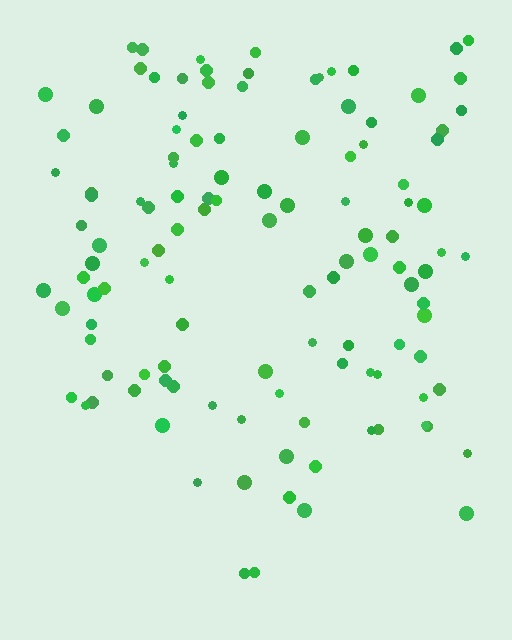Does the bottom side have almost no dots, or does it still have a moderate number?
Still a moderate number, just noticeably fewer than the top.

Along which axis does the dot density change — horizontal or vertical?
Vertical.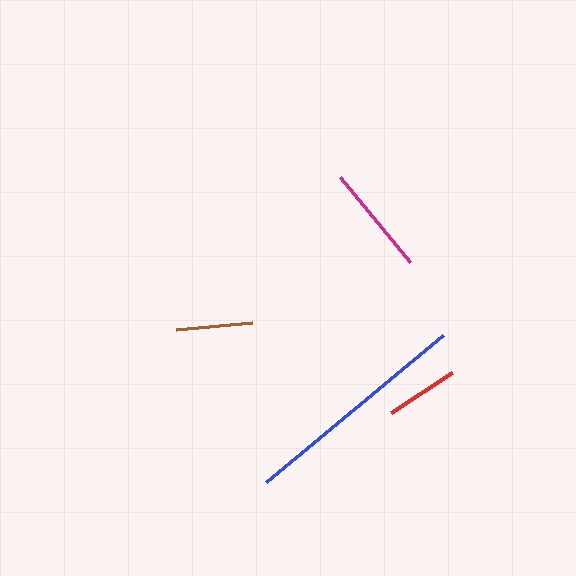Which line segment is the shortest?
The red line is the shortest at approximately 74 pixels.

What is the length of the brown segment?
The brown segment is approximately 76 pixels long.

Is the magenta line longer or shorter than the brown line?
The magenta line is longer than the brown line.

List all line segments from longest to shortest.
From longest to shortest: blue, magenta, brown, red.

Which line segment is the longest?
The blue line is the longest at approximately 230 pixels.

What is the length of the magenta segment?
The magenta segment is approximately 110 pixels long.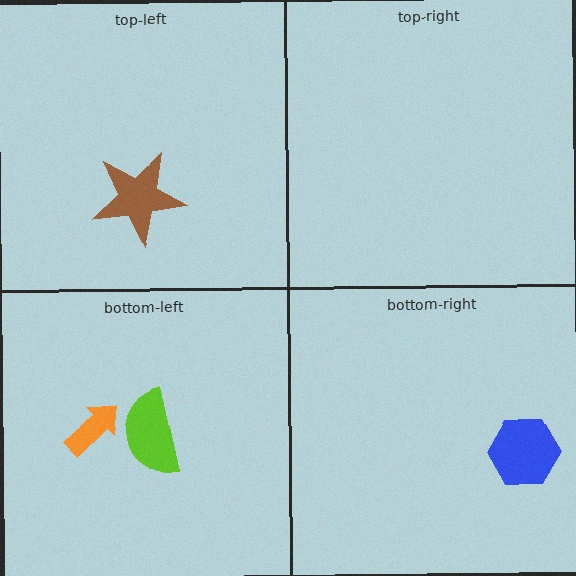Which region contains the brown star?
The top-left region.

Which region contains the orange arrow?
The bottom-left region.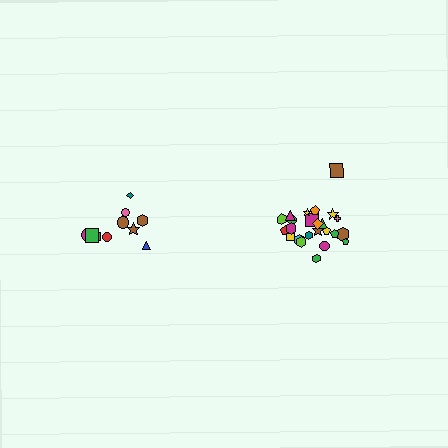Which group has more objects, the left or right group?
The right group.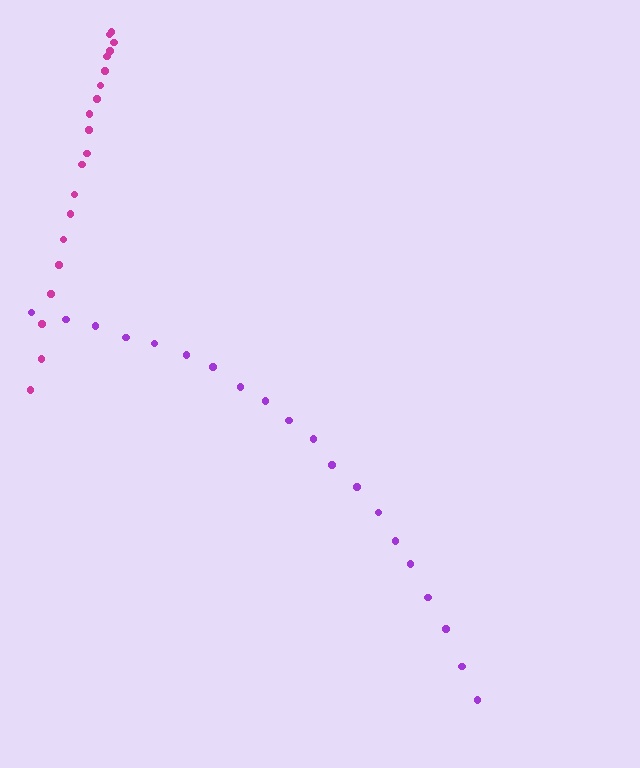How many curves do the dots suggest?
There are 2 distinct paths.